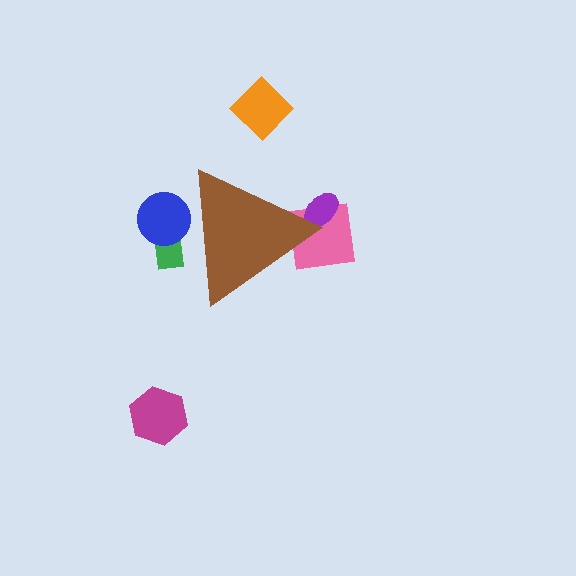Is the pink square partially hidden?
Yes, the pink square is partially hidden behind the brown triangle.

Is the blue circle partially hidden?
Yes, the blue circle is partially hidden behind the brown triangle.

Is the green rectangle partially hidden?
Yes, the green rectangle is partially hidden behind the brown triangle.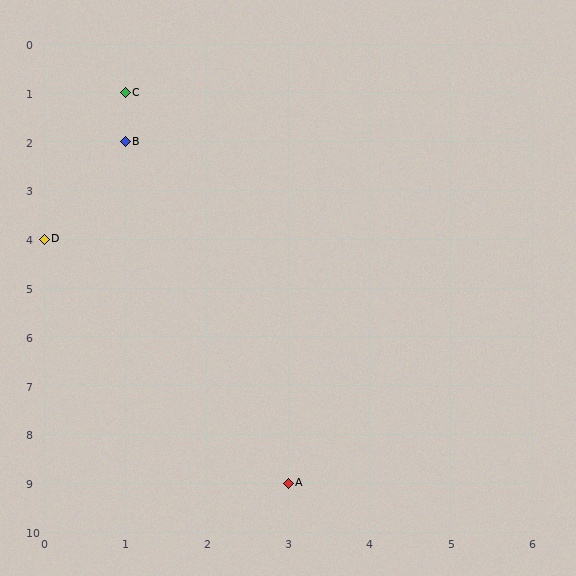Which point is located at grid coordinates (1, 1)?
Point C is at (1, 1).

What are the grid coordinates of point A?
Point A is at grid coordinates (3, 9).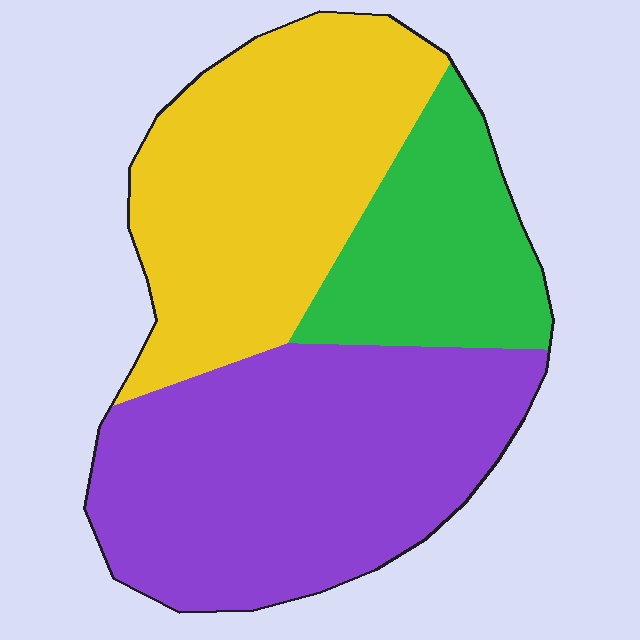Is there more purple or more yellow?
Purple.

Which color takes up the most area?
Purple, at roughly 45%.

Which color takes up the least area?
Green, at roughly 20%.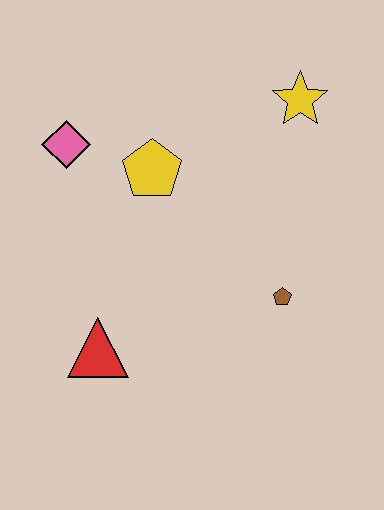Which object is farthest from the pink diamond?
The brown pentagon is farthest from the pink diamond.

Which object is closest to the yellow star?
The yellow pentagon is closest to the yellow star.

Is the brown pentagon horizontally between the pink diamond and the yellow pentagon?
No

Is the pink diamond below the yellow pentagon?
No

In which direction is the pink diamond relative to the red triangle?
The pink diamond is above the red triangle.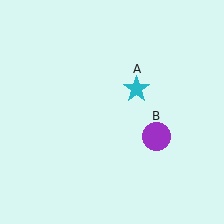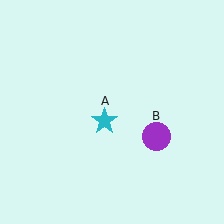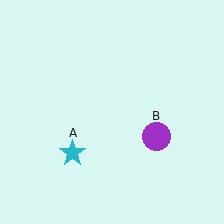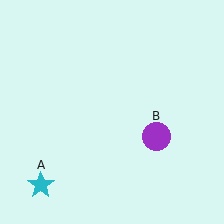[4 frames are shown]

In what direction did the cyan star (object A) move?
The cyan star (object A) moved down and to the left.